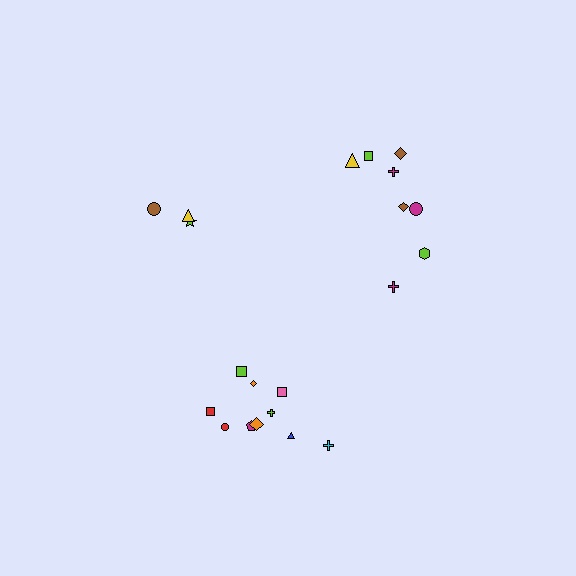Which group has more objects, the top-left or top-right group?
The top-right group.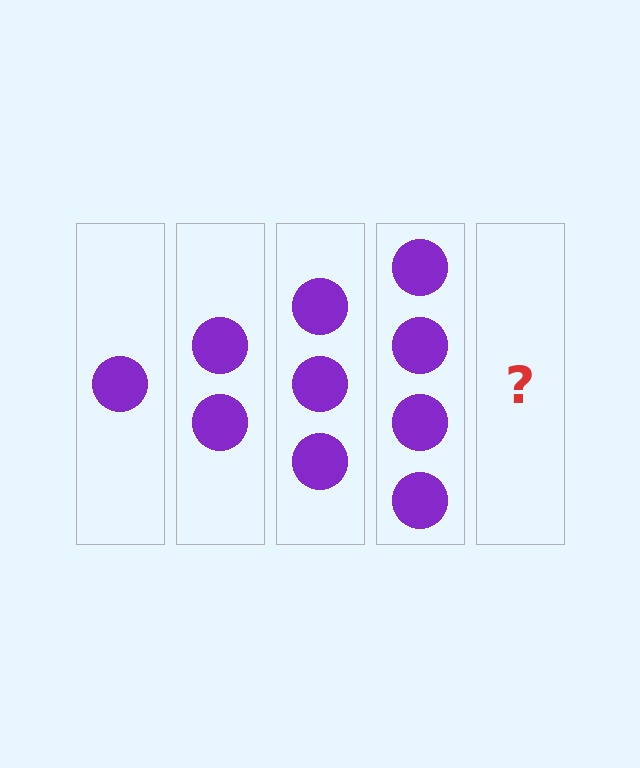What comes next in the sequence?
The next element should be 5 circles.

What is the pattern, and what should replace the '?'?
The pattern is that each step adds one more circle. The '?' should be 5 circles.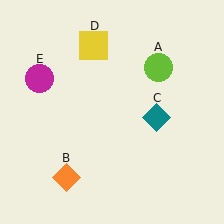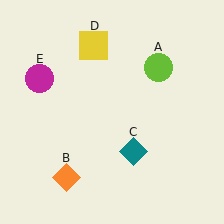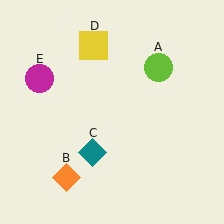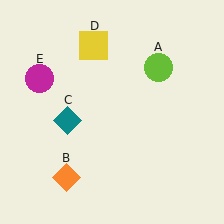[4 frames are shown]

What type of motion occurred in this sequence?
The teal diamond (object C) rotated clockwise around the center of the scene.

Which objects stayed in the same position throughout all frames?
Lime circle (object A) and orange diamond (object B) and yellow square (object D) and magenta circle (object E) remained stationary.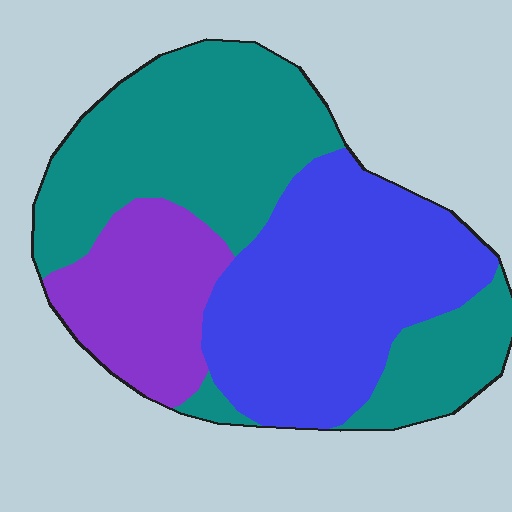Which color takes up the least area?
Purple, at roughly 20%.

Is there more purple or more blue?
Blue.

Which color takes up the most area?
Teal, at roughly 45%.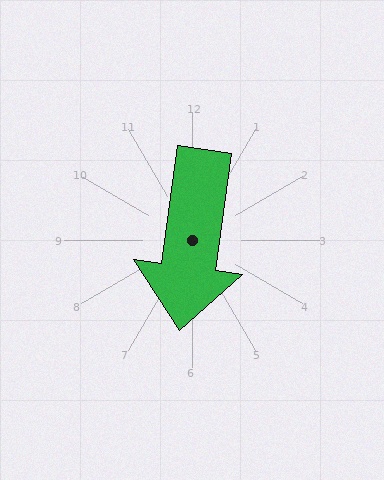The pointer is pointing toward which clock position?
Roughly 6 o'clock.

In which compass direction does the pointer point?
South.